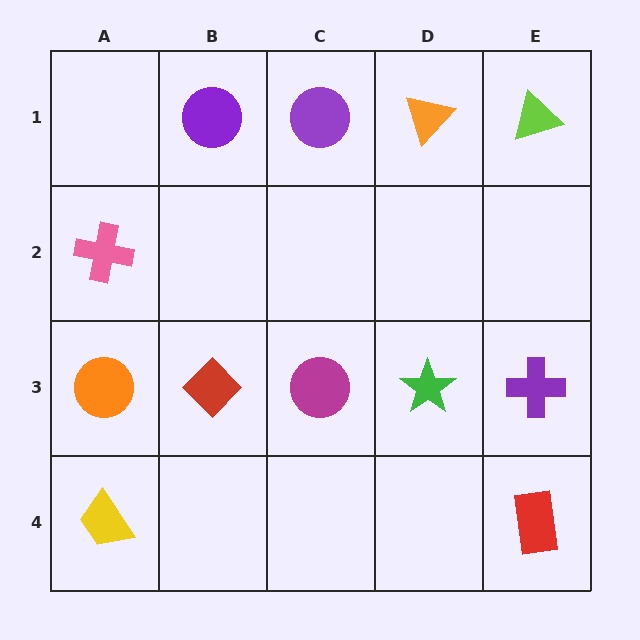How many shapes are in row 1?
4 shapes.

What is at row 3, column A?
An orange circle.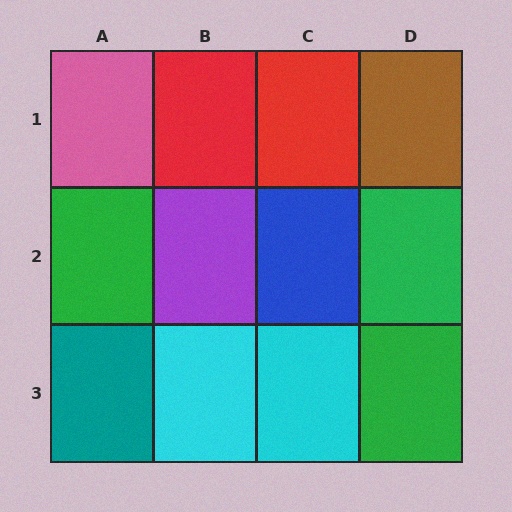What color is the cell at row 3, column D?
Green.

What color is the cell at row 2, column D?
Green.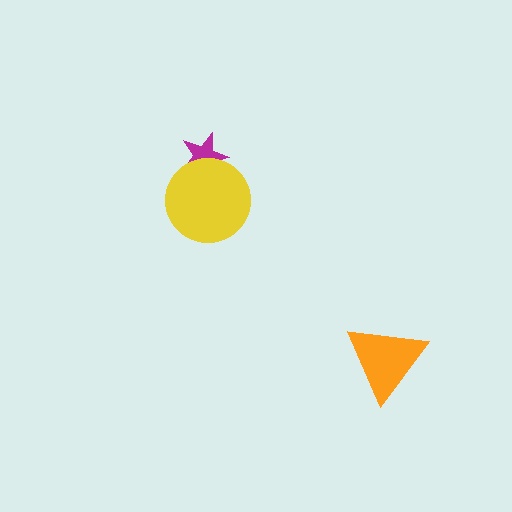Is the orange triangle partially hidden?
No, no other shape covers it.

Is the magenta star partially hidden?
Yes, it is partially covered by another shape.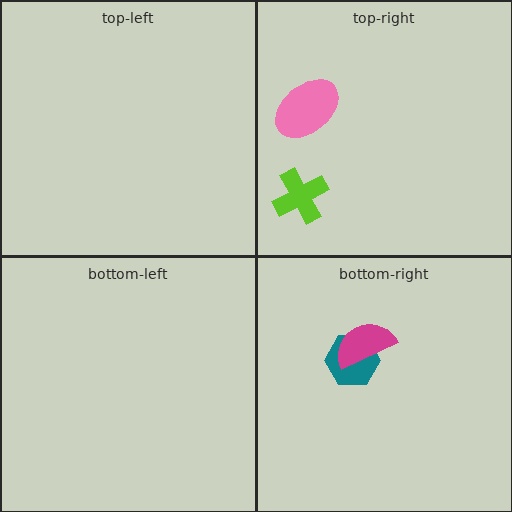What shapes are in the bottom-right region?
The teal hexagon, the magenta semicircle.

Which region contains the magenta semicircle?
The bottom-right region.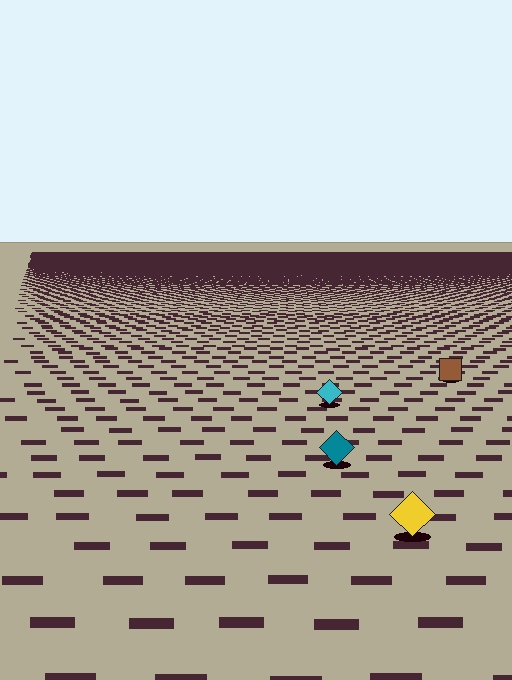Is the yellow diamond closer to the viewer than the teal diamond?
Yes. The yellow diamond is closer — you can tell from the texture gradient: the ground texture is coarser near it.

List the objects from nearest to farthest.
From nearest to farthest: the yellow diamond, the teal diamond, the cyan diamond, the brown square.